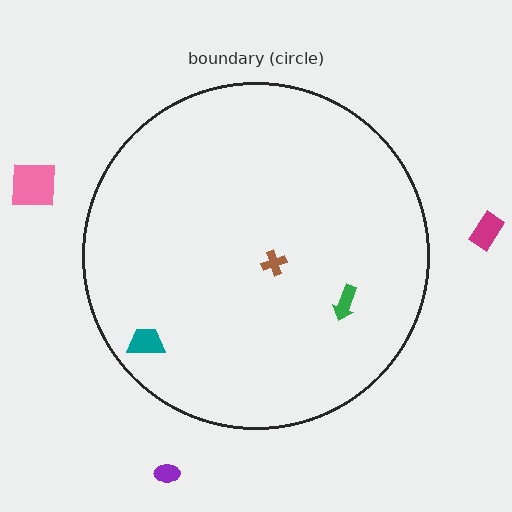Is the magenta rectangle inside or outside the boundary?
Outside.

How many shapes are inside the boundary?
3 inside, 3 outside.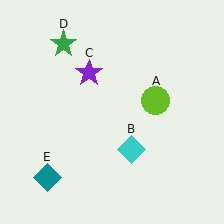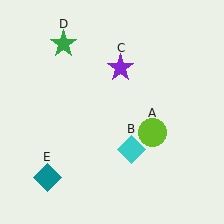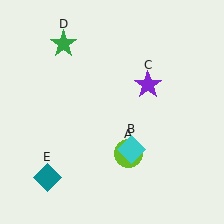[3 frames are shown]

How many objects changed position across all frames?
2 objects changed position: lime circle (object A), purple star (object C).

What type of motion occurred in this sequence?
The lime circle (object A), purple star (object C) rotated clockwise around the center of the scene.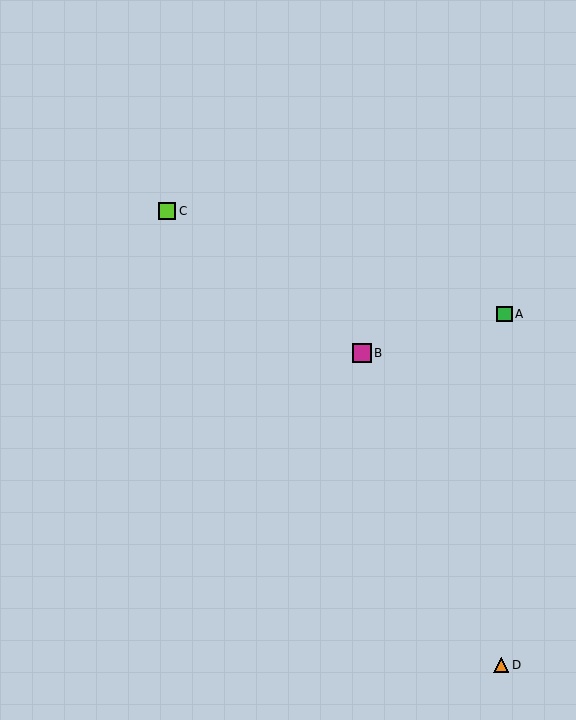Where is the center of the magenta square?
The center of the magenta square is at (362, 353).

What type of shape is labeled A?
Shape A is a green square.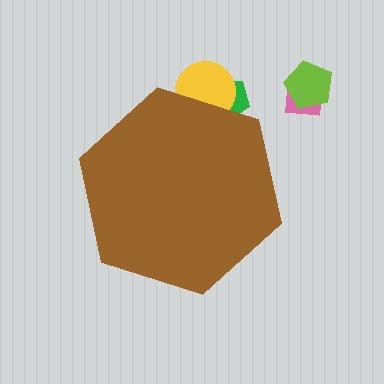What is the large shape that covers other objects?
A brown hexagon.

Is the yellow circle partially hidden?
Yes, the yellow circle is partially hidden behind the brown hexagon.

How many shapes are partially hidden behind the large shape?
2 shapes are partially hidden.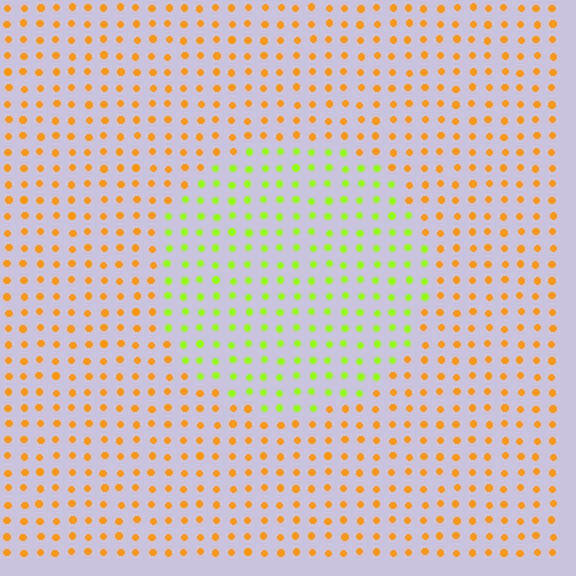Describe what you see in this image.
The image is filled with small orange elements in a uniform arrangement. A circle-shaped region is visible where the elements are tinted to a slightly different hue, forming a subtle color boundary.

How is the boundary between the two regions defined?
The boundary is defined purely by a slight shift in hue (about 54 degrees). Spacing, size, and orientation are identical on both sides.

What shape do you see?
I see a circle.